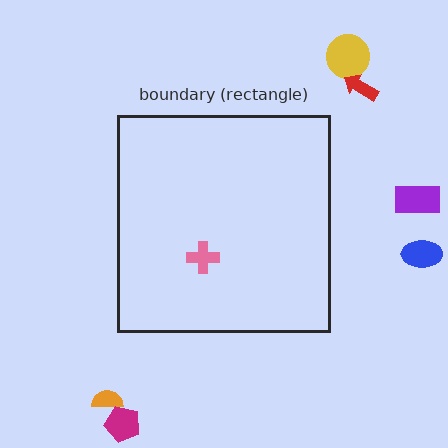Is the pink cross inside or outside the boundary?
Inside.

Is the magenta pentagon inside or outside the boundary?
Outside.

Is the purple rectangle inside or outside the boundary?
Outside.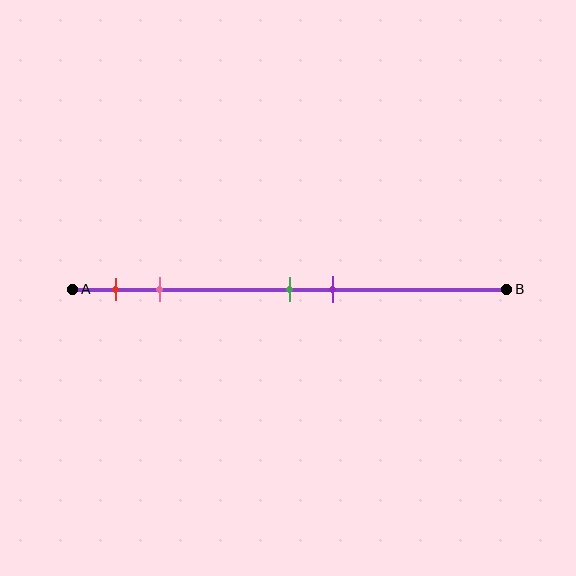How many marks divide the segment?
There are 4 marks dividing the segment.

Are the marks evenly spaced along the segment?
No, the marks are not evenly spaced.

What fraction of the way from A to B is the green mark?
The green mark is approximately 50% (0.5) of the way from A to B.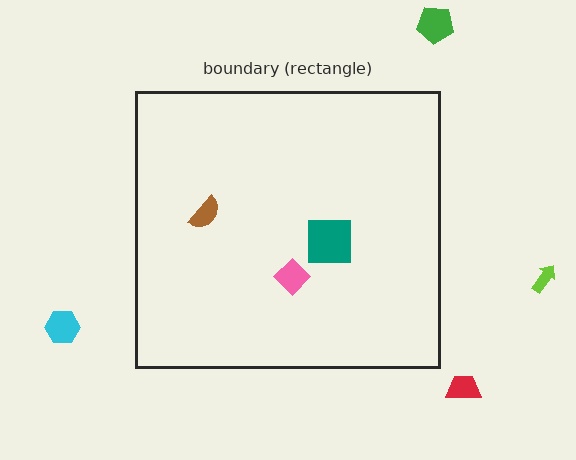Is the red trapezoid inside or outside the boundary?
Outside.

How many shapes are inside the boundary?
3 inside, 4 outside.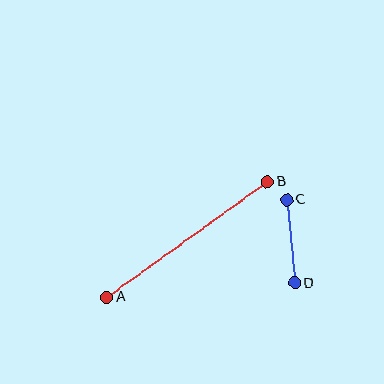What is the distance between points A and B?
The distance is approximately 198 pixels.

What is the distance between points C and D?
The distance is approximately 84 pixels.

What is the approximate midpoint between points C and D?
The midpoint is at approximately (291, 241) pixels.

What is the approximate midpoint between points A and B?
The midpoint is at approximately (187, 239) pixels.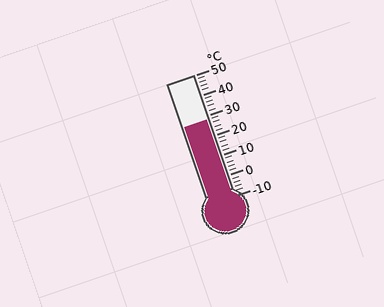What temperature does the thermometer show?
The thermometer shows approximately 28°C.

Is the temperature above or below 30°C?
The temperature is below 30°C.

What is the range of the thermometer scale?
The thermometer scale ranges from -10°C to 50°C.